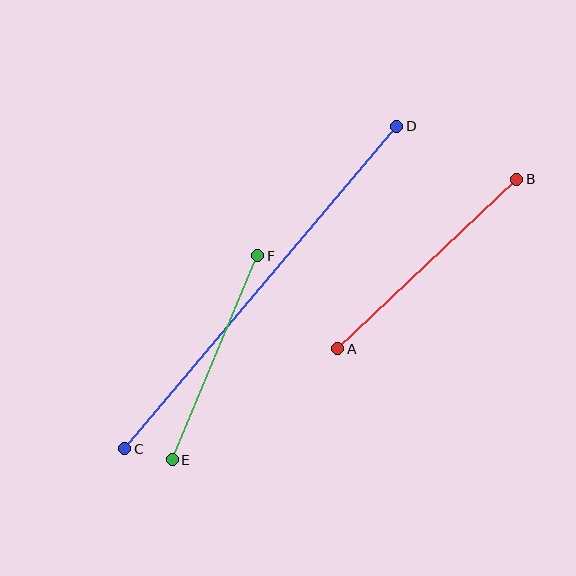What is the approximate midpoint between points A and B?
The midpoint is at approximately (427, 264) pixels.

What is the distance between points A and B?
The distance is approximately 246 pixels.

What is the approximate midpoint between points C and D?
The midpoint is at approximately (261, 288) pixels.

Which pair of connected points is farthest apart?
Points C and D are farthest apart.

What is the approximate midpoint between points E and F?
The midpoint is at approximately (215, 358) pixels.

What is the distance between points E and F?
The distance is approximately 221 pixels.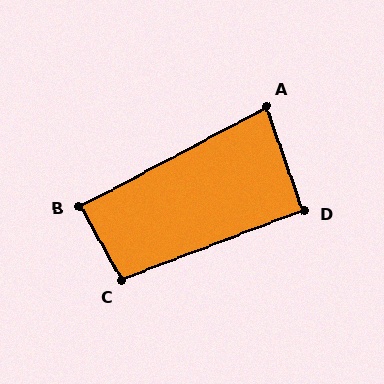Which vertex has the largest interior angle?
C, at approximately 98 degrees.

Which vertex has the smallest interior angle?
A, at approximately 82 degrees.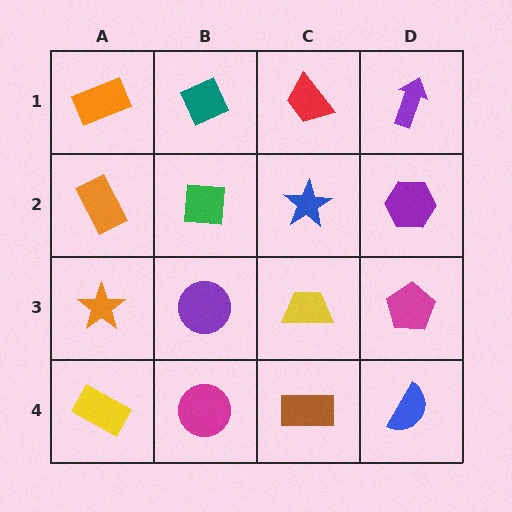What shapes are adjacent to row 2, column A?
An orange rectangle (row 1, column A), an orange star (row 3, column A), a green square (row 2, column B).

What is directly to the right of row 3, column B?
A yellow trapezoid.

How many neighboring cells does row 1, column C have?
3.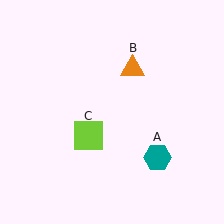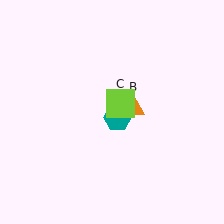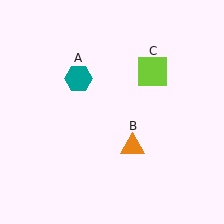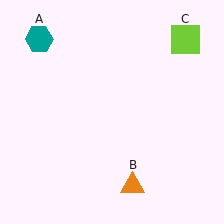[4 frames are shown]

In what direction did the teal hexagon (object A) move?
The teal hexagon (object A) moved up and to the left.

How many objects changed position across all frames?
3 objects changed position: teal hexagon (object A), orange triangle (object B), lime square (object C).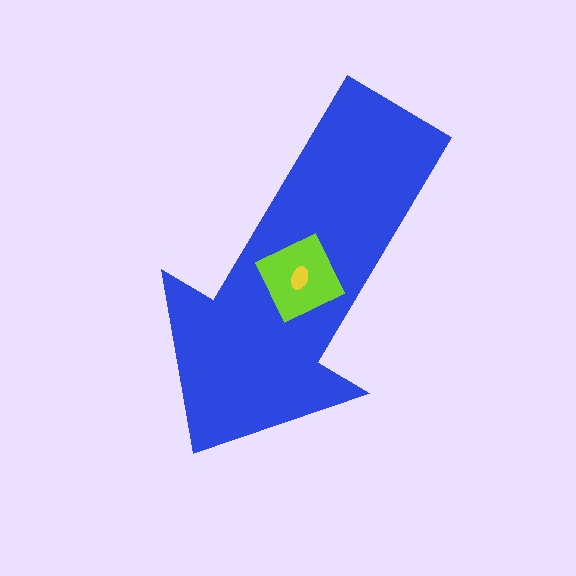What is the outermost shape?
The blue arrow.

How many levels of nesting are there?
3.